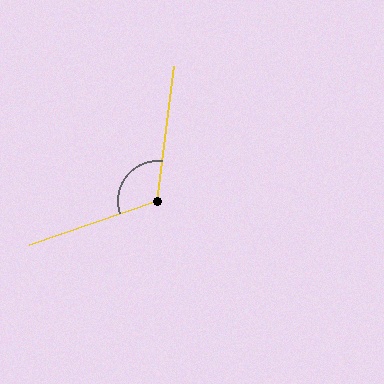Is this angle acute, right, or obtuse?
It is obtuse.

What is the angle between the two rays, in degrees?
Approximately 116 degrees.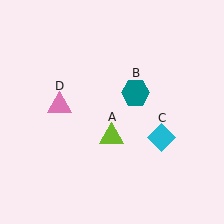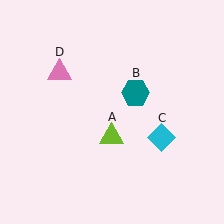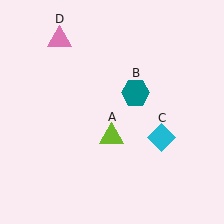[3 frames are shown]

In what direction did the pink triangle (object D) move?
The pink triangle (object D) moved up.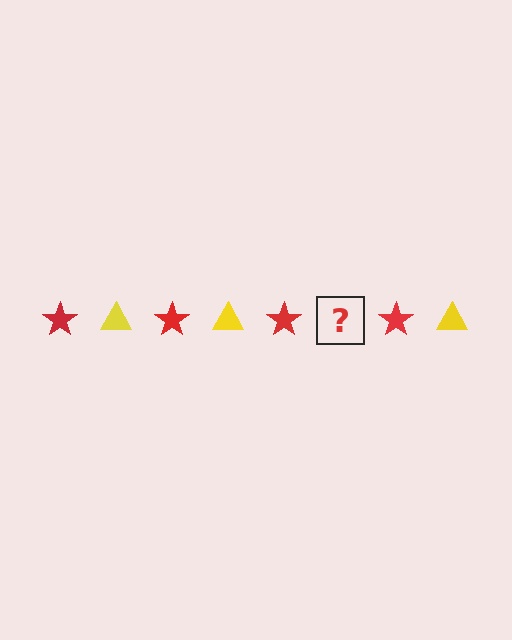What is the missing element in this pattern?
The missing element is a yellow triangle.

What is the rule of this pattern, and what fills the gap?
The rule is that the pattern alternates between red star and yellow triangle. The gap should be filled with a yellow triangle.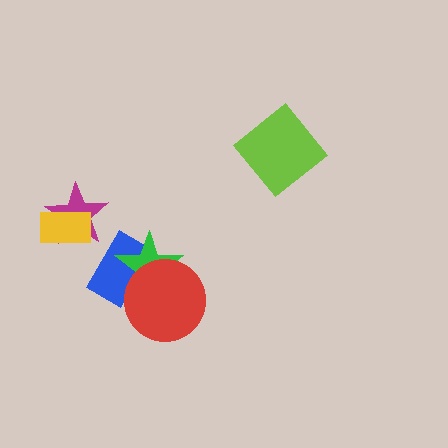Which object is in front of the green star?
The red circle is in front of the green star.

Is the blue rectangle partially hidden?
Yes, it is partially covered by another shape.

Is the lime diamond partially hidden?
No, no other shape covers it.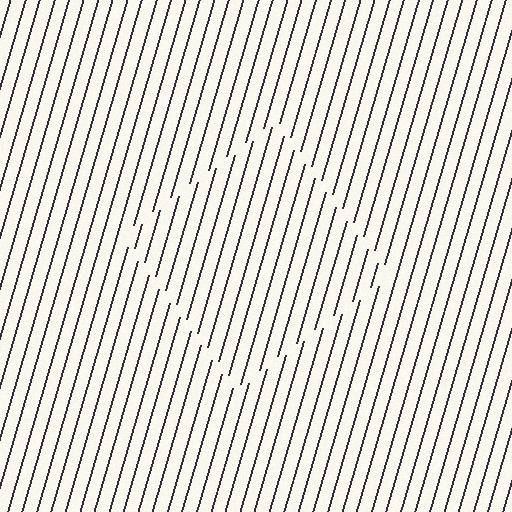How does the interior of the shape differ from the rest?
The interior of the shape contains the same grating, shifted by half a period — the contour is defined by the phase discontinuity where line-ends from the inner and outer gratings abut.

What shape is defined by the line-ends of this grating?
An illusory square. The interior of the shape contains the same grating, shifted by half a period — the contour is defined by the phase discontinuity where line-ends from the inner and outer gratings abut.